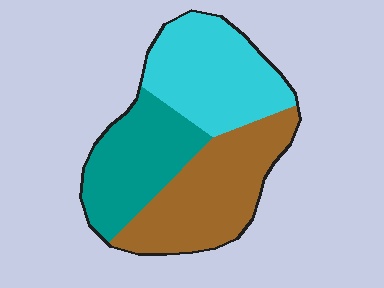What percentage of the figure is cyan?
Cyan takes up about one third (1/3) of the figure.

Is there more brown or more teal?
Brown.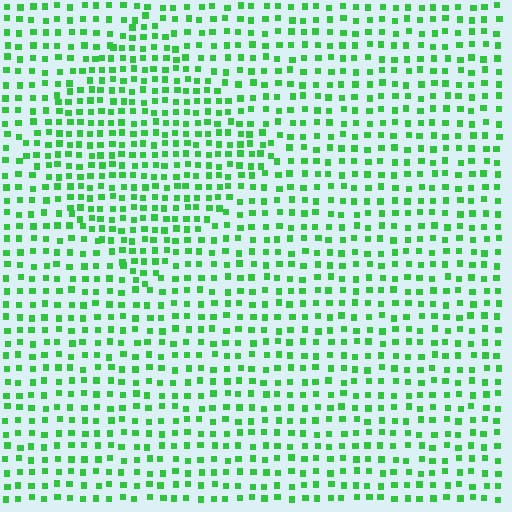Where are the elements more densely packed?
The elements are more densely packed inside the diamond boundary.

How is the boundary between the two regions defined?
The boundary is defined by a change in element density (approximately 1.5x ratio). All elements are the same color, size, and shape.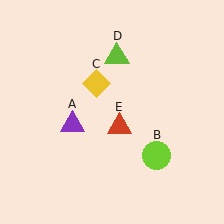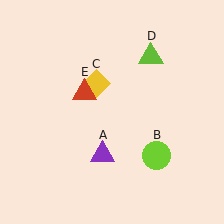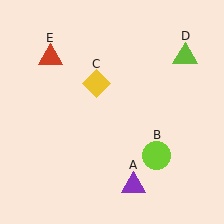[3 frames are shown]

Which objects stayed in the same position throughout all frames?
Lime circle (object B) and yellow diamond (object C) remained stationary.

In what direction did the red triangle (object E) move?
The red triangle (object E) moved up and to the left.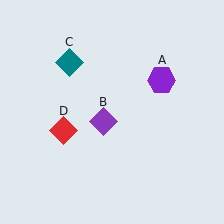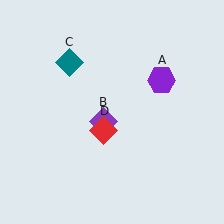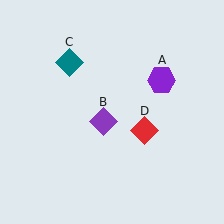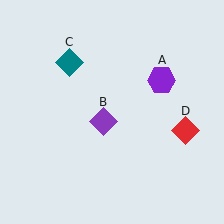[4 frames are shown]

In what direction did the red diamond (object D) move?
The red diamond (object D) moved right.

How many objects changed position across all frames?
1 object changed position: red diamond (object D).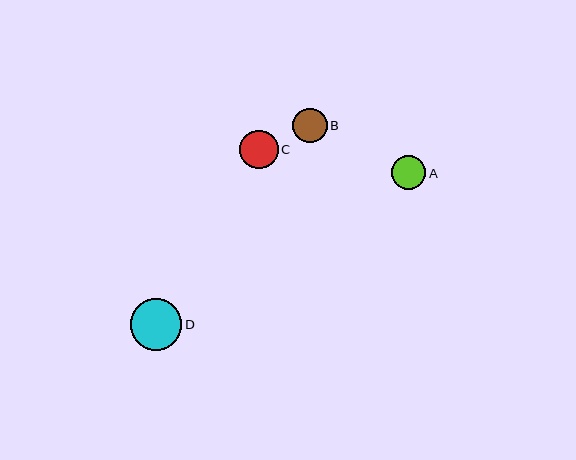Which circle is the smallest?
Circle A is the smallest with a size of approximately 34 pixels.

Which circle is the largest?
Circle D is the largest with a size of approximately 51 pixels.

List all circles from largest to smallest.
From largest to smallest: D, C, B, A.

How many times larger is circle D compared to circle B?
Circle D is approximately 1.5 times the size of circle B.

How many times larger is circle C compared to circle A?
Circle C is approximately 1.1 times the size of circle A.